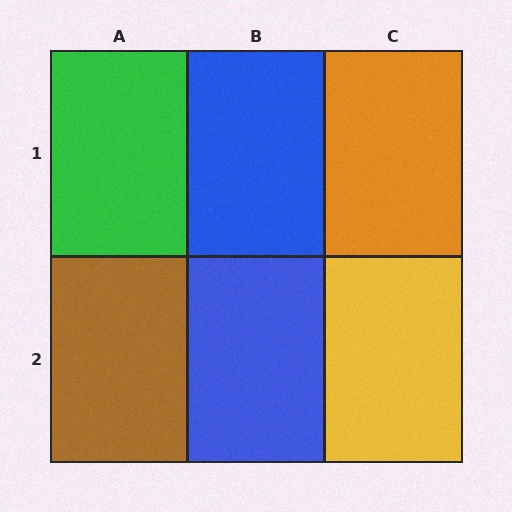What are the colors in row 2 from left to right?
Brown, blue, yellow.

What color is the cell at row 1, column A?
Green.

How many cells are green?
1 cell is green.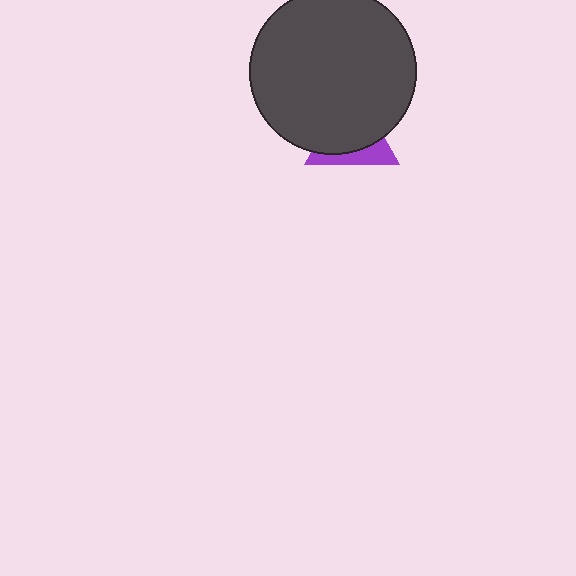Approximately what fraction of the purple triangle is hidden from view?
Roughly 67% of the purple triangle is hidden behind the dark gray circle.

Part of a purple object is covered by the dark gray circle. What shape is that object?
It is a triangle.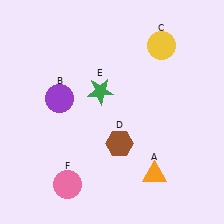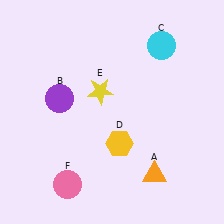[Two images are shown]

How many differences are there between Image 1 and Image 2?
There are 3 differences between the two images.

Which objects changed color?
C changed from yellow to cyan. D changed from brown to yellow. E changed from green to yellow.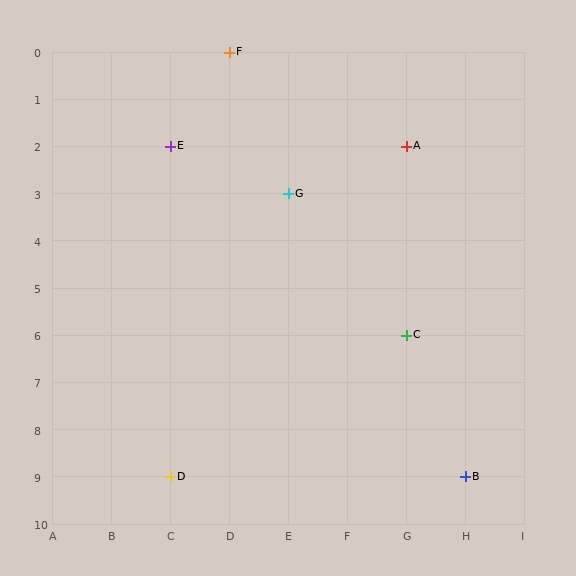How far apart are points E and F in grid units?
Points E and F are 1 column and 2 rows apart (about 2.2 grid units diagonally).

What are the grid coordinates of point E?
Point E is at grid coordinates (C, 2).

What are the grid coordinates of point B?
Point B is at grid coordinates (H, 9).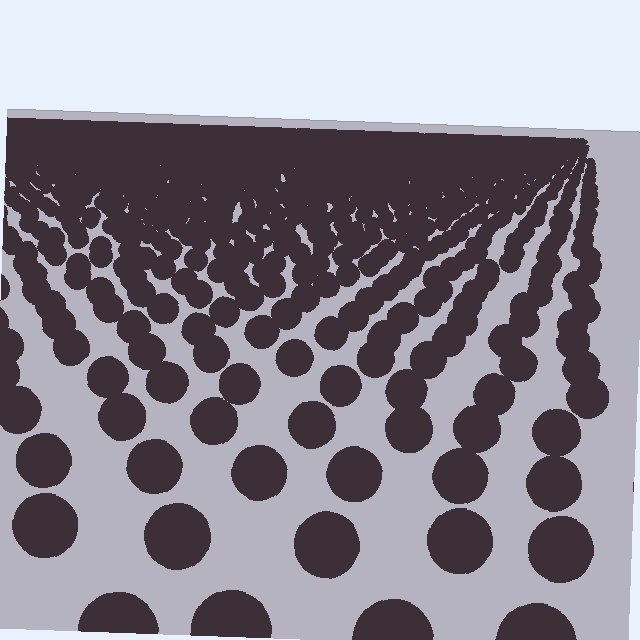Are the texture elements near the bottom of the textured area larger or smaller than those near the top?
Larger. Near the bottom, elements are closer to the viewer and appear at a bigger on-screen size.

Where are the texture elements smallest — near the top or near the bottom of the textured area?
Near the top.